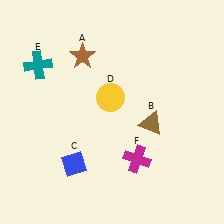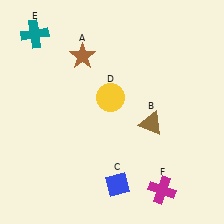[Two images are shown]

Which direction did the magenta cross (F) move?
The magenta cross (F) moved down.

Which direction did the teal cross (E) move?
The teal cross (E) moved up.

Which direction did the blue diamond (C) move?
The blue diamond (C) moved right.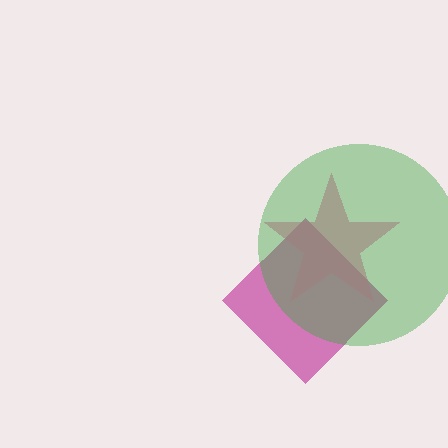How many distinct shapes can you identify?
There are 3 distinct shapes: a magenta diamond, a pink star, a green circle.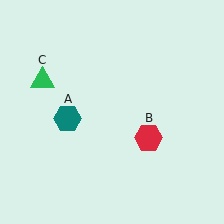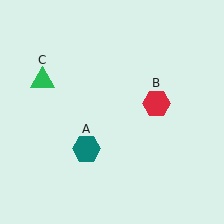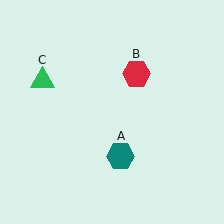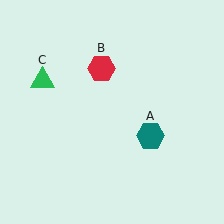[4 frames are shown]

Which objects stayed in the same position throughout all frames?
Green triangle (object C) remained stationary.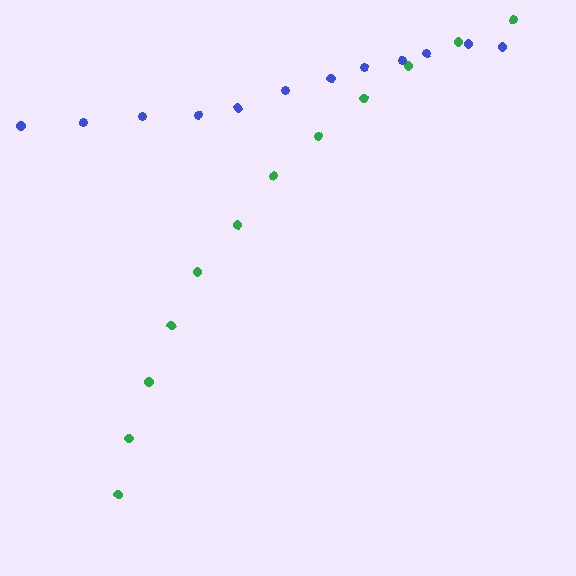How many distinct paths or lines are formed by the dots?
There are 2 distinct paths.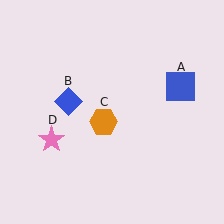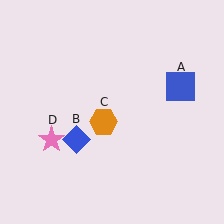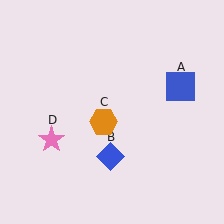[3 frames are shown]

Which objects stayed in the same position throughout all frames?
Blue square (object A) and orange hexagon (object C) and pink star (object D) remained stationary.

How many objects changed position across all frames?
1 object changed position: blue diamond (object B).